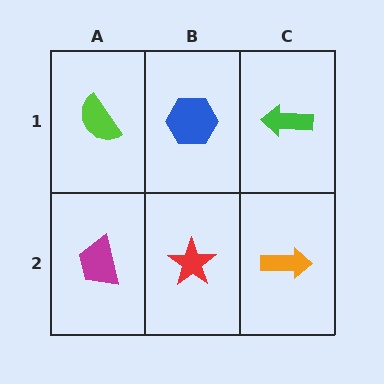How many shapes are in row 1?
3 shapes.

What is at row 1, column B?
A blue hexagon.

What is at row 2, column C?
An orange arrow.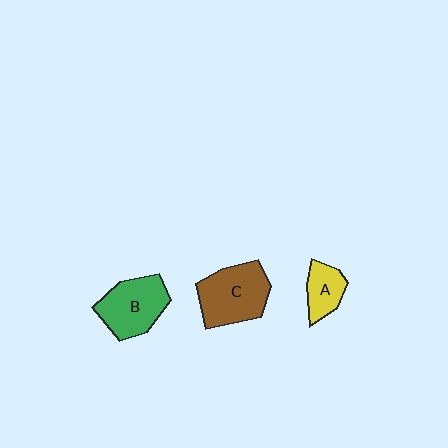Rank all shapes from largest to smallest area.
From largest to smallest: C (brown), B (green), A (yellow).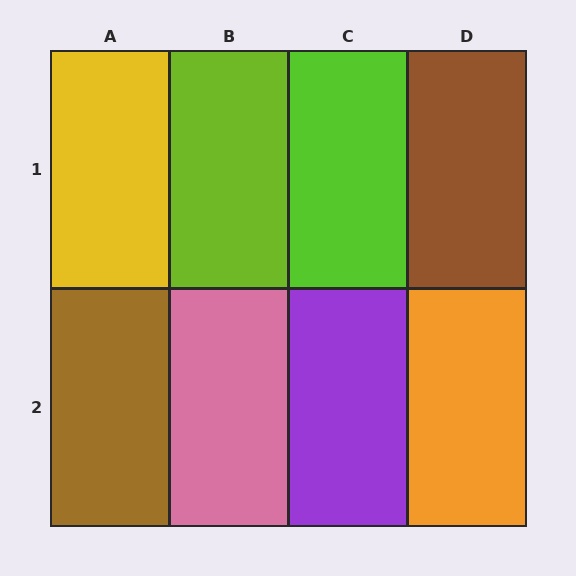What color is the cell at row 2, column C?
Purple.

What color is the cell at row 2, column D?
Orange.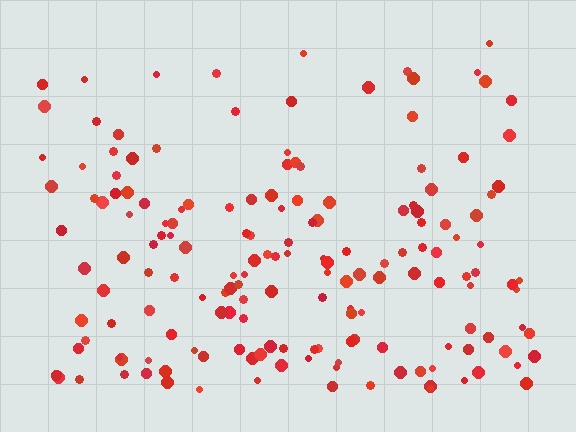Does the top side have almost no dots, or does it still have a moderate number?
Still a moderate number, just noticeably fewer than the bottom.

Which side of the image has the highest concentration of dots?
The bottom.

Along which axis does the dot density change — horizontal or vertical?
Vertical.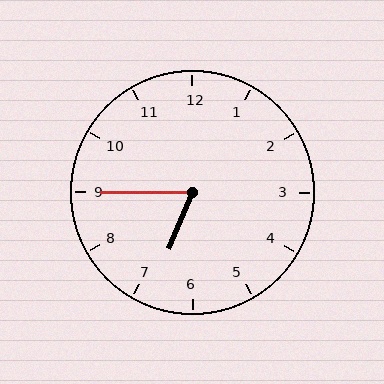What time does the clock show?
6:45.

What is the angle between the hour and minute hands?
Approximately 68 degrees.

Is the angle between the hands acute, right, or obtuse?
It is acute.